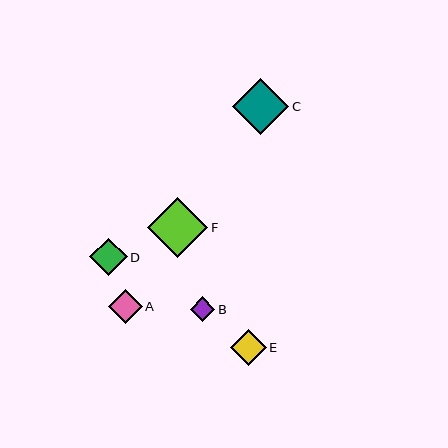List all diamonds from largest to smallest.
From largest to smallest: F, C, D, E, A, B.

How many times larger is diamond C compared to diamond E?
Diamond C is approximately 1.6 times the size of diamond E.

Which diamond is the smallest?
Diamond B is the smallest with a size of approximately 25 pixels.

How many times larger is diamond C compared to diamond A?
Diamond C is approximately 1.7 times the size of diamond A.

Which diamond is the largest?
Diamond F is the largest with a size of approximately 60 pixels.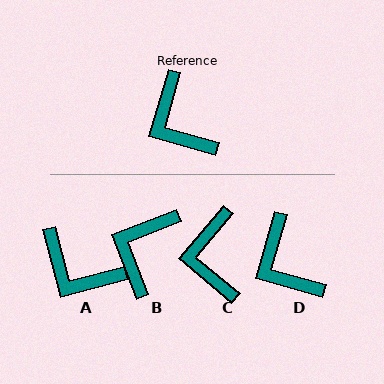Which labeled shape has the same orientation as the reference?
D.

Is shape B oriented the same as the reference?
No, it is off by about 53 degrees.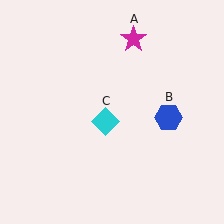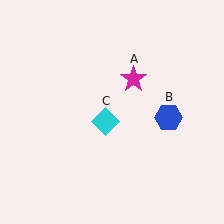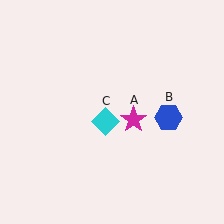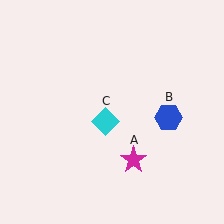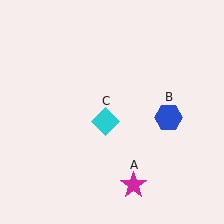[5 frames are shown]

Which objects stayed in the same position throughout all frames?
Blue hexagon (object B) and cyan diamond (object C) remained stationary.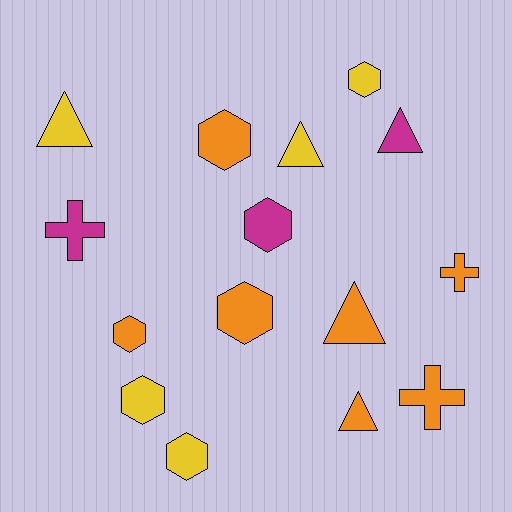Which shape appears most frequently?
Hexagon, with 7 objects.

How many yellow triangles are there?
There are 2 yellow triangles.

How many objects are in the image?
There are 15 objects.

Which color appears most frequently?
Orange, with 7 objects.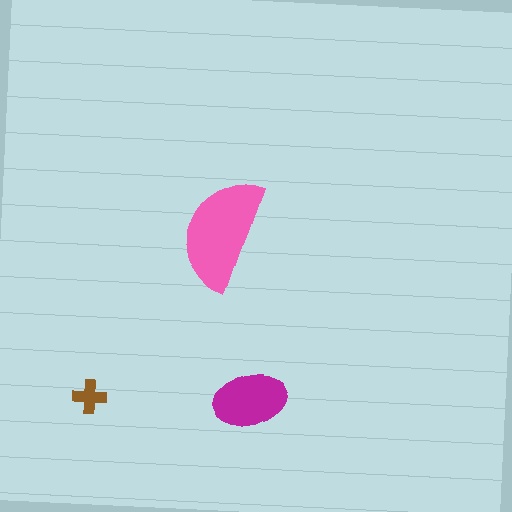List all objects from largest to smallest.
The pink semicircle, the magenta ellipse, the brown cross.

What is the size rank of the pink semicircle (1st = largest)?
1st.